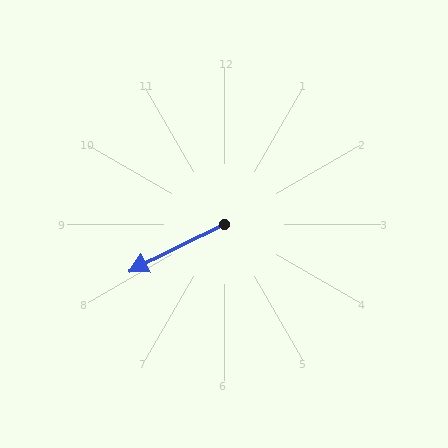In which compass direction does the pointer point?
Southwest.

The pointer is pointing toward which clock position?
Roughly 8 o'clock.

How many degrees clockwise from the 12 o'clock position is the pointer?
Approximately 243 degrees.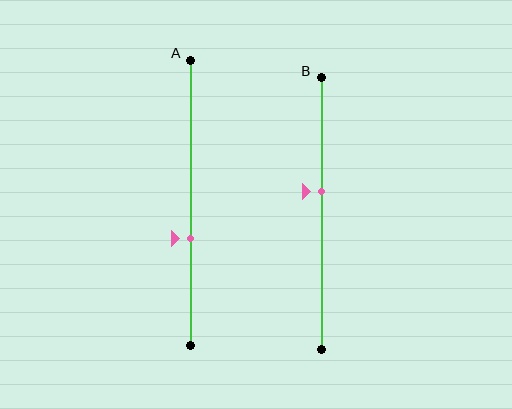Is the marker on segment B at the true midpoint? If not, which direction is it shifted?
No, the marker on segment B is shifted upward by about 8% of the segment length.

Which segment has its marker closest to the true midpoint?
Segment B has its marker closest to the true midpoint.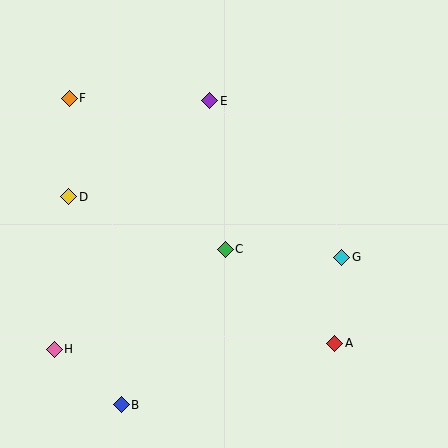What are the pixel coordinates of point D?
Point D is at (69, 197).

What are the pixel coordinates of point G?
Point G is at (342, 257).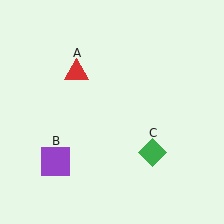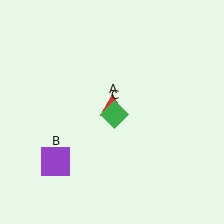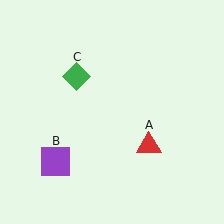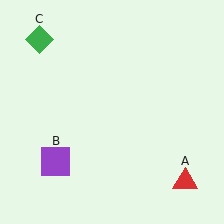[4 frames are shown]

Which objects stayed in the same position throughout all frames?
Purple square (object B) remained stationary.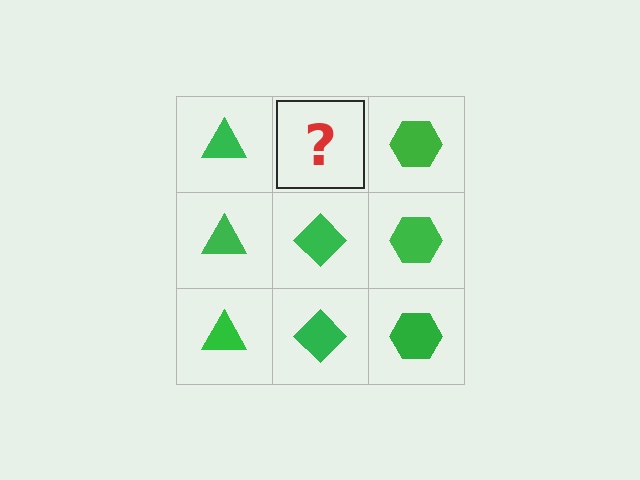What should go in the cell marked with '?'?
The missing cell should contain a green diamond.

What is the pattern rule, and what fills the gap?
The rule is that each column has a consistent shape. The gap should be filled with a green diamond.